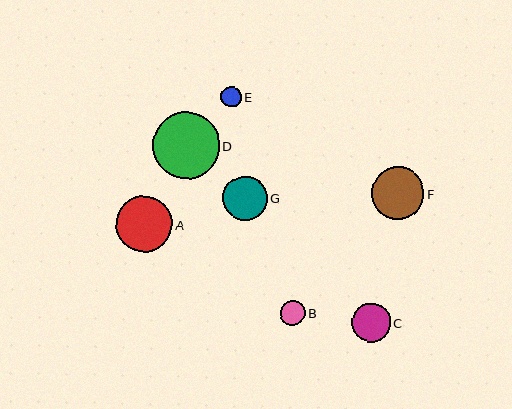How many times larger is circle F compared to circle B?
Circle F is approximately 2.1 times the size of circle B.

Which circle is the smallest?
Circle E is the smallest with a size of approximately 20 pixels.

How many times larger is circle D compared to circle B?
Circle D is approximately 2.7 times the size of circle B.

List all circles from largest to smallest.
From largest to smallest: D, A, F, G, C, B, E.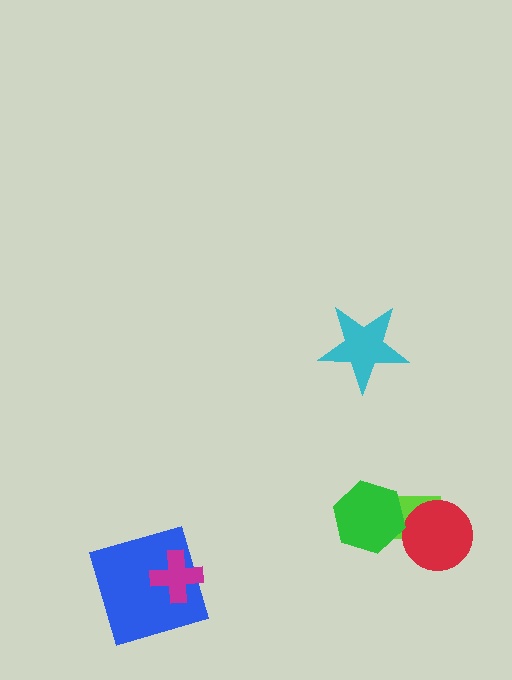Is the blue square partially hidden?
Yes, it is partially covered by another shape.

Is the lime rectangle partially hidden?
Yes, it is partially covered by another shape.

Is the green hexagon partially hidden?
No, no other shape covers it.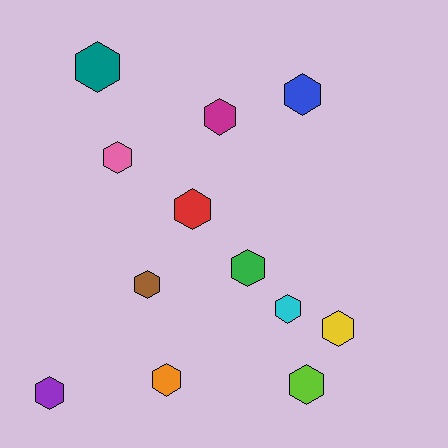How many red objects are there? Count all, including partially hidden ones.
There is 1 red object.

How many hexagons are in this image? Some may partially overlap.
There are 12 hexagons.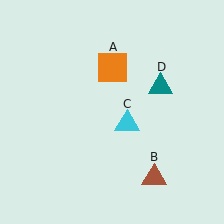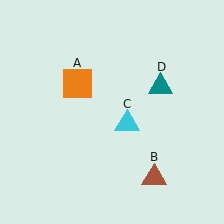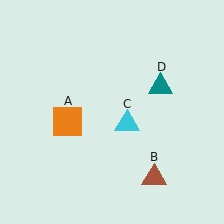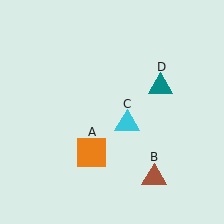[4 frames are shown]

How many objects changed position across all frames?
1 object changed position: orange square (object A).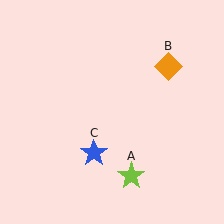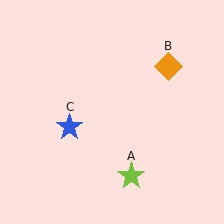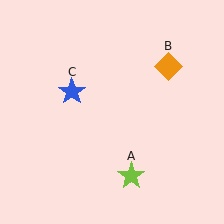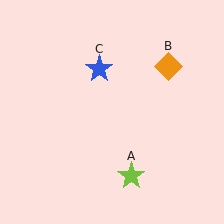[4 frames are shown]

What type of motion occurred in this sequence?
The blue star (object C) rotated clockwise around the center of the scene.